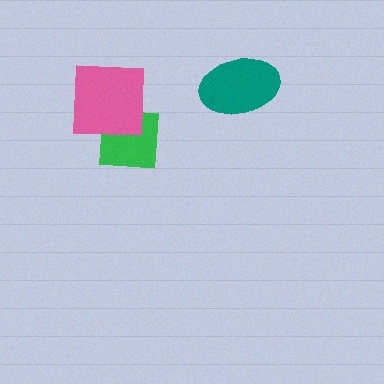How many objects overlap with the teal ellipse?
0 objects overlap with the teal ellipse.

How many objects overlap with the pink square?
1 object overlaps with the pink square.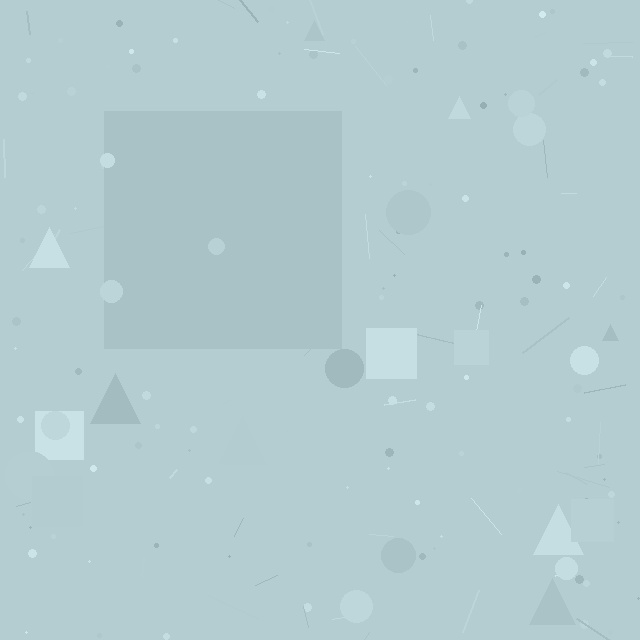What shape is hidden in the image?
A square is hidden in the image.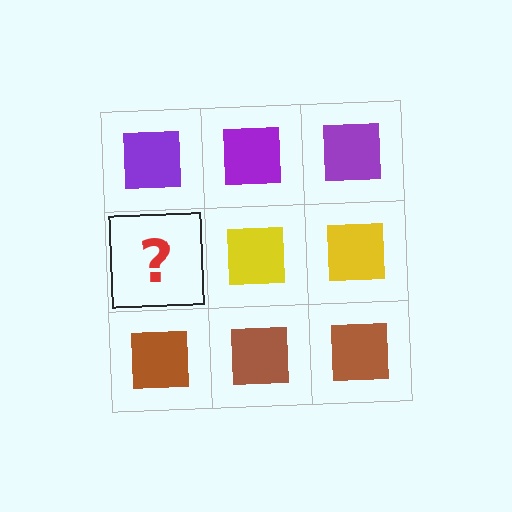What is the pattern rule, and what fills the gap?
The rule is that each row has a consistent color. The gap should be filled with a yellow square.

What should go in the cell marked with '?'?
The missing cell should contain a yellow square.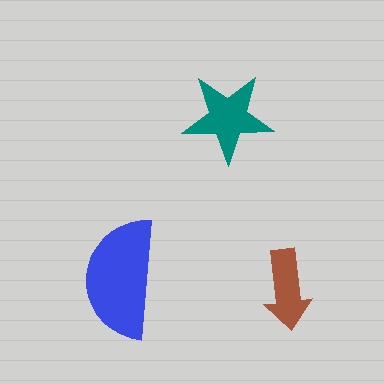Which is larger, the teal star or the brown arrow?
The teal star.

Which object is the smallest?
The brown arrow.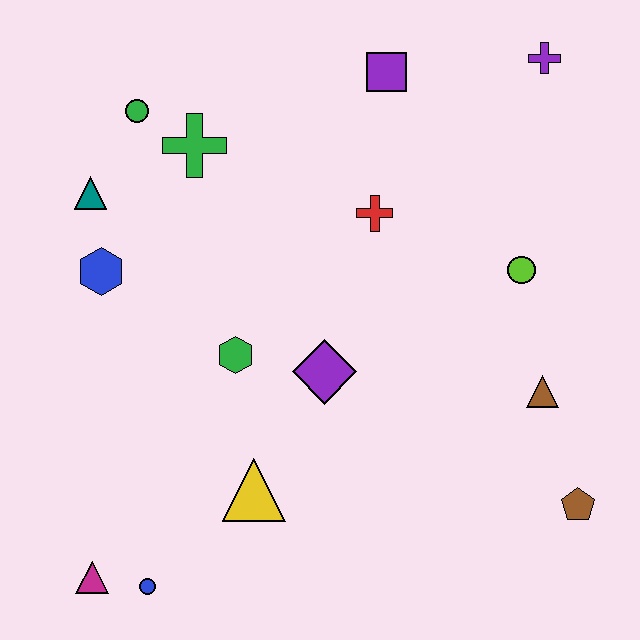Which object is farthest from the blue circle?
The purple cross is farthest from the blue circle.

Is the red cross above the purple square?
No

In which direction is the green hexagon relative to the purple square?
The green hexagon is below the purple square.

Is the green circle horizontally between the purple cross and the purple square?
No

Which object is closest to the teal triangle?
The blue hexagon is closest to the teal triangle.